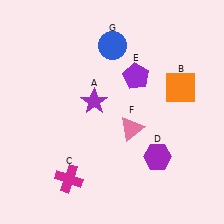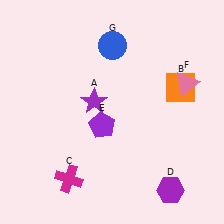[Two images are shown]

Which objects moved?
The objects that moved are: the purple hexagon (D), the purple pentagon (E), the pink triangle (F).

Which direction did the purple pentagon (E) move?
The purple pentagon (E) moved down.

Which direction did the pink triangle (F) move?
The pink triangle (F) moved right.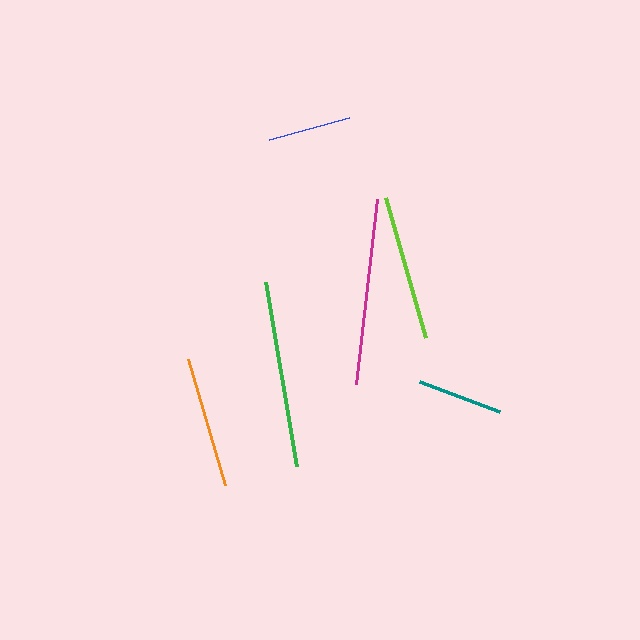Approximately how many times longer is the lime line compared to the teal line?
The lime line is approximately 1.7 times the length of the teal line.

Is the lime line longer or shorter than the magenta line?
The magenta line is longer than the lime line.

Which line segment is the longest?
The magenta line is the longest at approximately 187 pixels.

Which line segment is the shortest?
The blue line is the shortest at approximately 83 pixels.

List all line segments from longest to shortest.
From longest to shortest: magenta, green, lime, orange, teal, blue.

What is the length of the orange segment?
The orange segment is approximately 131 pixels long.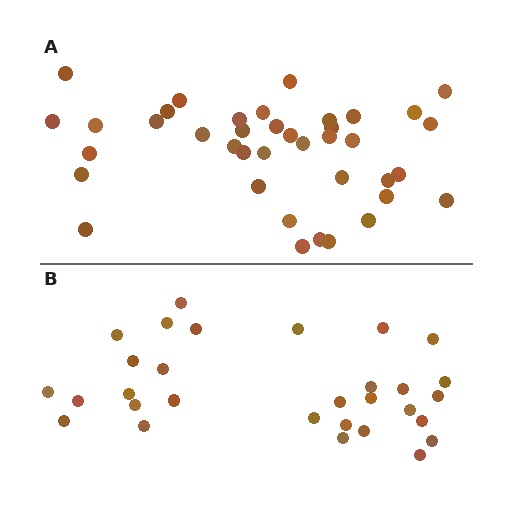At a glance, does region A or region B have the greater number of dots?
Region A (the top region) has more dots.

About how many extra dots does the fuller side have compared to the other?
Region A has roughly 8 or so more dots than region B.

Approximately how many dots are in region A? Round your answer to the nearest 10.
About 40 dots. (The exact count is 39, which rounds to 40.)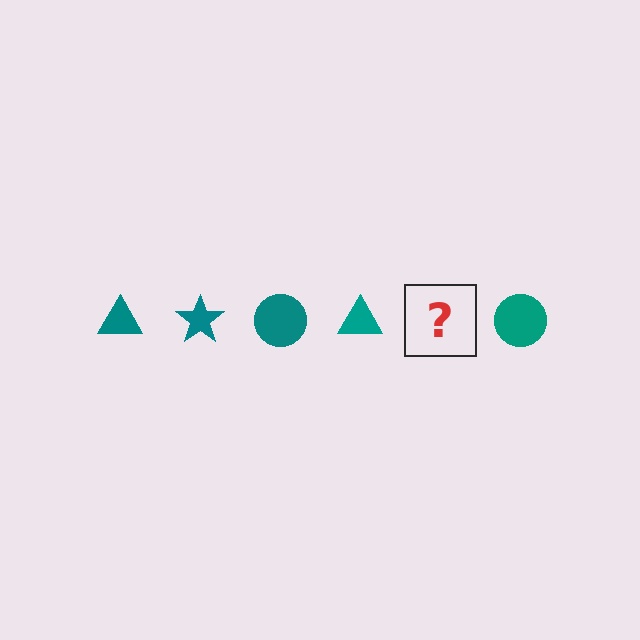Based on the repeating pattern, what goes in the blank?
The blank should be a teal star.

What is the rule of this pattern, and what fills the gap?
The rule is that the pattern cycles through triangle, star, circle shapes in teal. The gap should be filled with a teal star.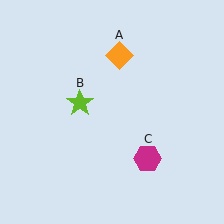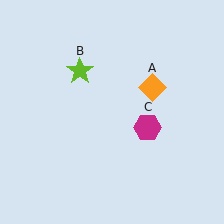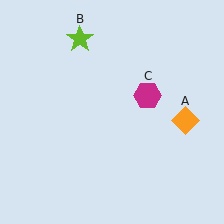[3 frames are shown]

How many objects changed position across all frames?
3 objects changed position: orange diamond (object A), lime star (object B), magenta hexagon (object C).